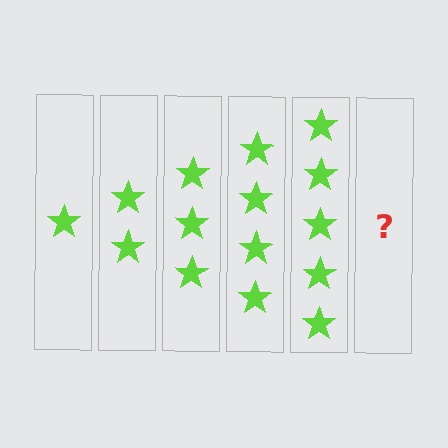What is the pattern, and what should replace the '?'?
The pattern is that each step adds one more star. The '?' should be 6 stars.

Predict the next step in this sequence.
The next step is 6 stars.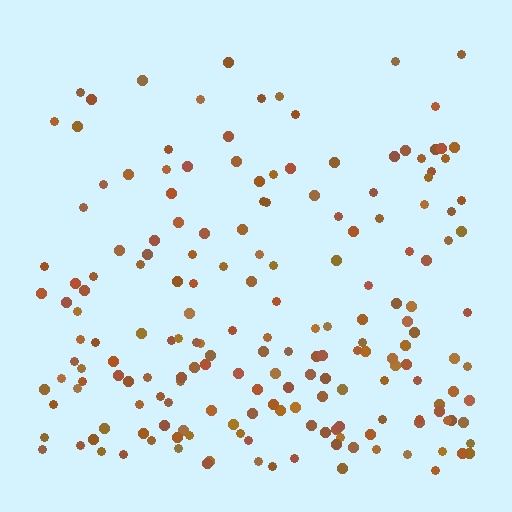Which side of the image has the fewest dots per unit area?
The top.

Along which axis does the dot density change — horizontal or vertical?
Vertical.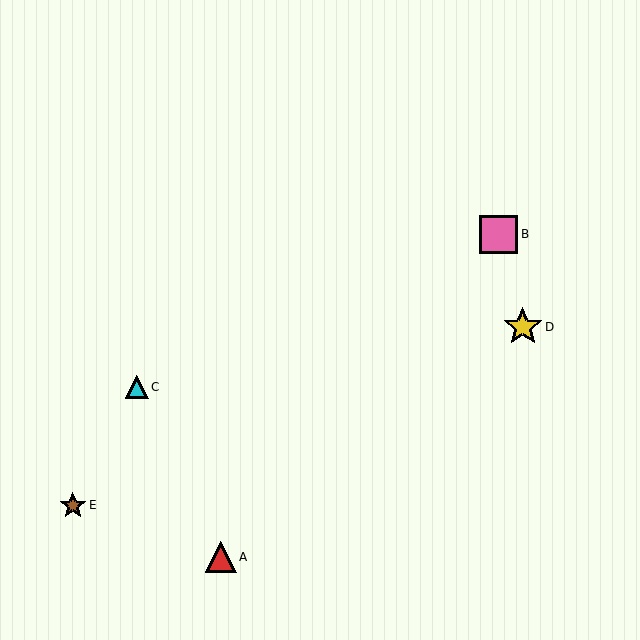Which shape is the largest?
The yellow star (labeled D) is the largest.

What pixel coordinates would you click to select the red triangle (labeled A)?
Click at (221, 557) to select the red triangle A.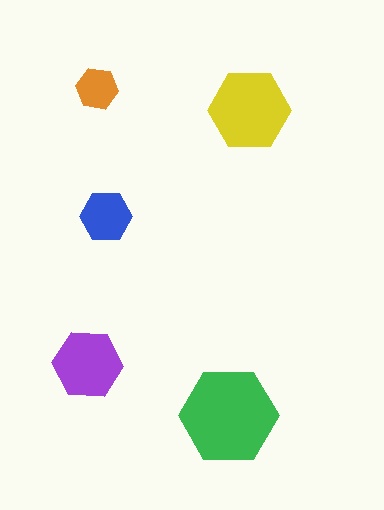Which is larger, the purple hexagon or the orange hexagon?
The purple one.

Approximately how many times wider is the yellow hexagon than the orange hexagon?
About 2 times wider.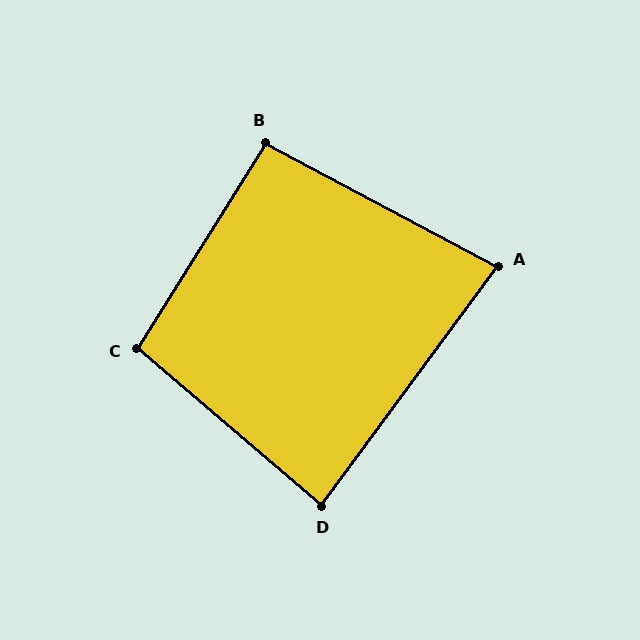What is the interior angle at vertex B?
Approximately 94 degrees (approximately right).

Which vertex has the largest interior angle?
C, at approximately 98 degrees.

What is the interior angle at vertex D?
Approximately 86 degrees (approximately right).